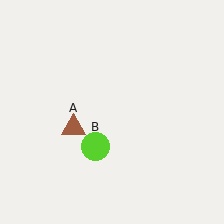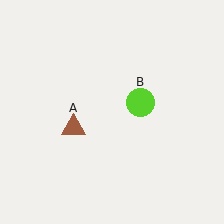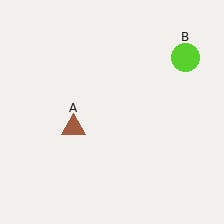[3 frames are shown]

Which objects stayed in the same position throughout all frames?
Brown triangle (object A) remained stationary.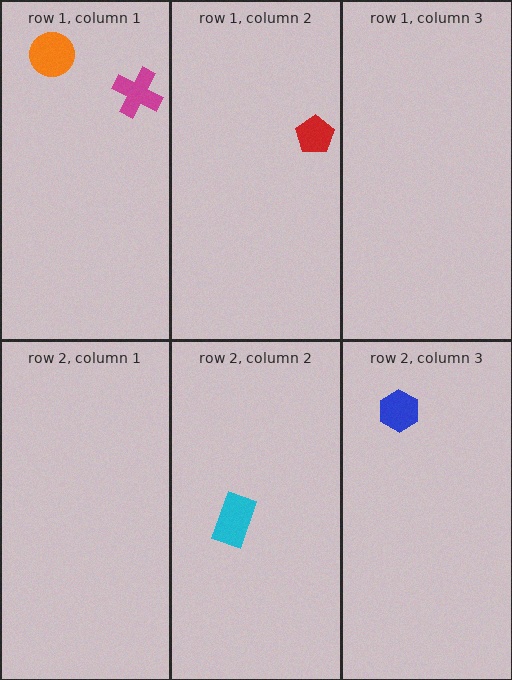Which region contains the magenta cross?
The row 1, column 1 region.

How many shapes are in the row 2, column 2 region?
1.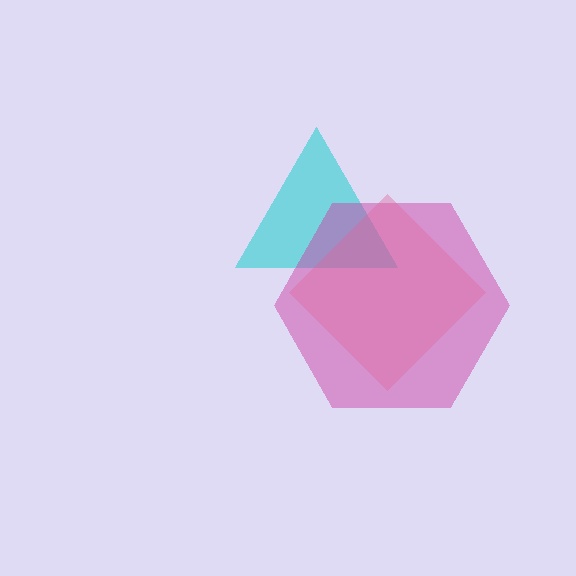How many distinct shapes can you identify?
There are 3 distinct shapes: a cyan triangle, a magenta hexagon, a pink diamond.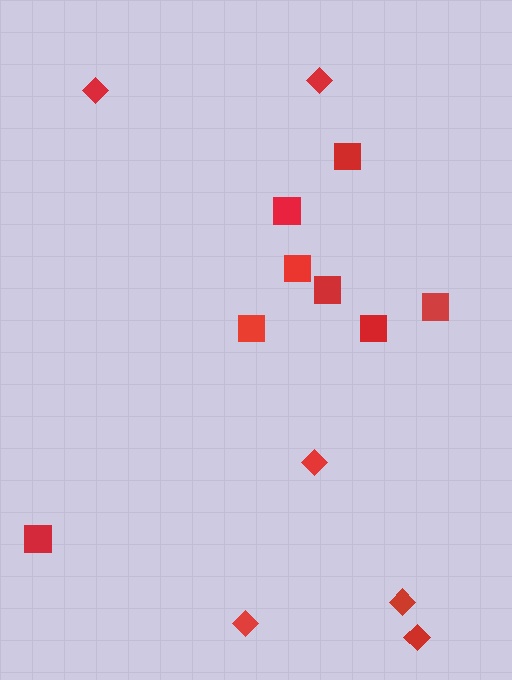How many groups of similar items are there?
There are 2 groups: one group of diamonds (6) and one group of squares (8).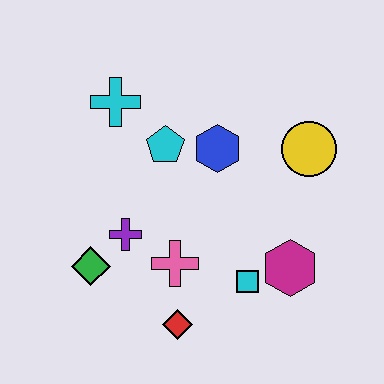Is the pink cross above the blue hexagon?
No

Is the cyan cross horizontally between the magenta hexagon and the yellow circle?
No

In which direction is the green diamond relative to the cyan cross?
The green diamond is below the cyan cross.